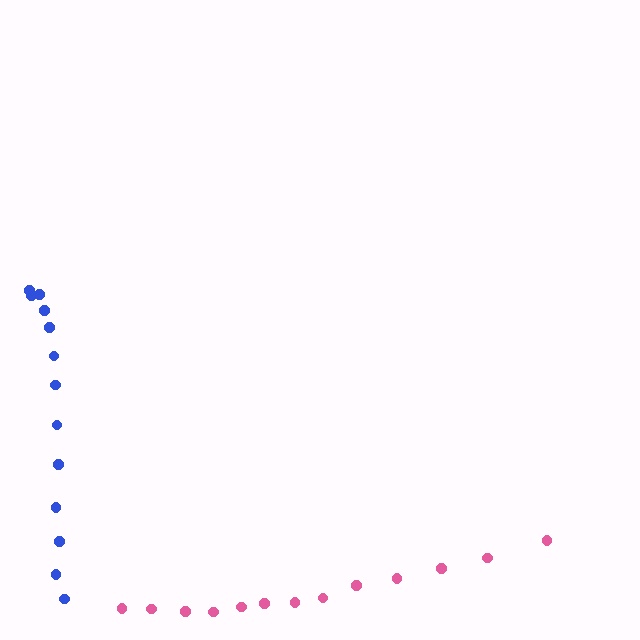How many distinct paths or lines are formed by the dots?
There are 2 distinct paths.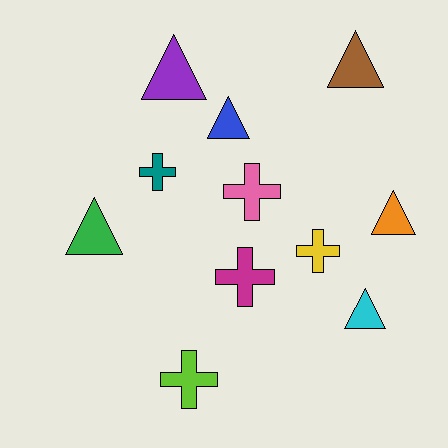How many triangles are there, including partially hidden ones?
There are 6 triangles.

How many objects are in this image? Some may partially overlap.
There are 11 objects.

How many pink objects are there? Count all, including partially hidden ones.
There is 1 pink object.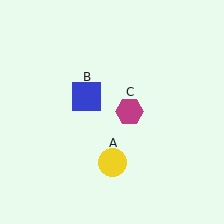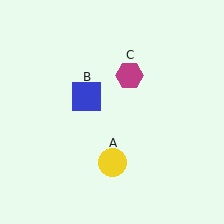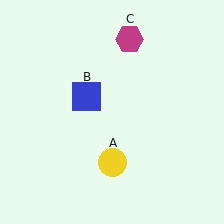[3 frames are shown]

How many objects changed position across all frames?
1 object changed position: magenta hexagon (object C).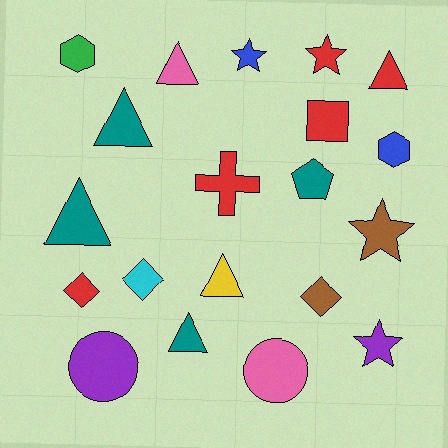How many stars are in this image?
There are 4 stars.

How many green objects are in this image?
There is 1 green object.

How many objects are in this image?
There are 20 objects.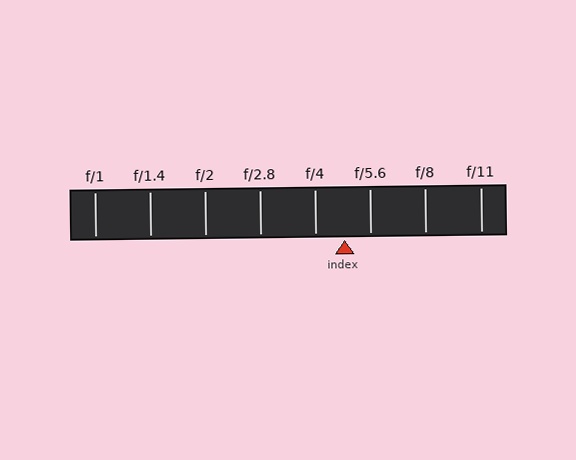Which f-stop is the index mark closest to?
The index mark is closest to f/5.6.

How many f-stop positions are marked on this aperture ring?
There are 8 f-stop positions marked.